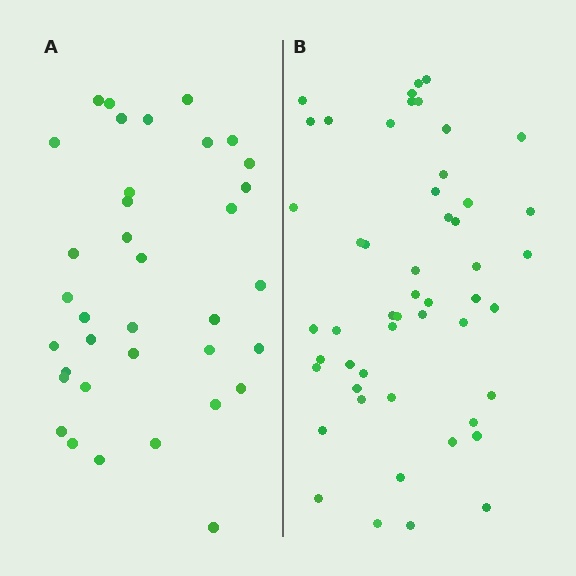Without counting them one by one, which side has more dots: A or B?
Region B (the right region) has more dots.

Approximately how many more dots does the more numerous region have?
Region B has approximately 15 more dots than region A.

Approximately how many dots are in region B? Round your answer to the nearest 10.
About 50 dots. (The exact count is 51, which rounds to 50.)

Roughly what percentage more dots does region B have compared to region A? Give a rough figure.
About 40% more.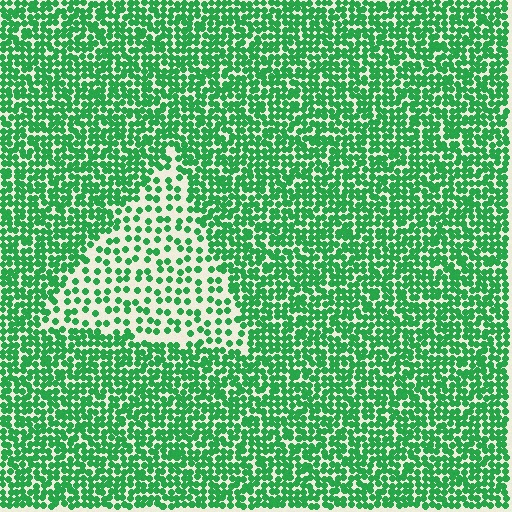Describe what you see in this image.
The image contains small green elements arranged at two different densities. A triangle-shaped region is visible where the elements are less densely packed than the surrounding area.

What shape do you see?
I see a triangle.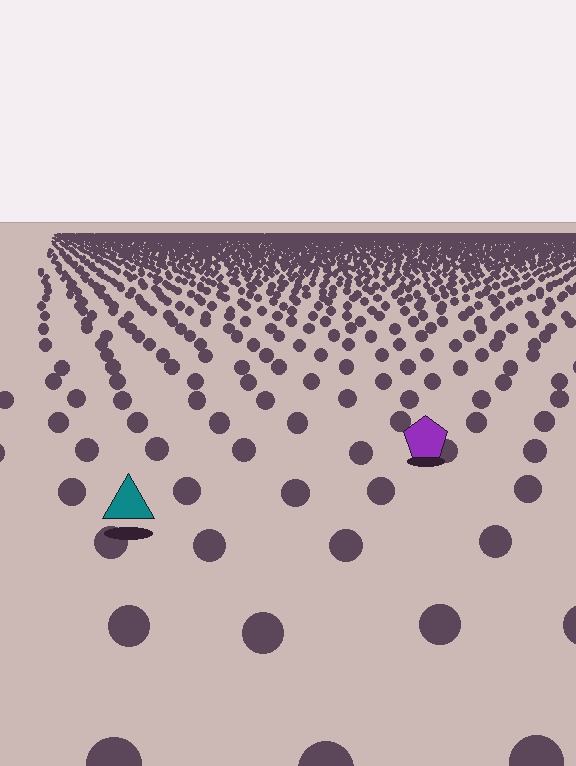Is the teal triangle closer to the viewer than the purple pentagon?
Yes. The teal triangle is closer — you can tell from the texture gradient: the ground texture is coarser near it.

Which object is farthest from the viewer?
The purple pentagon is farthest from the viewer. It appears smaller and the ground texture around it is denser.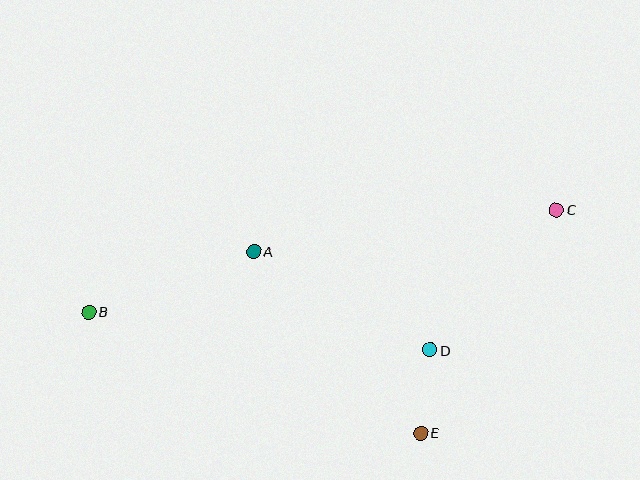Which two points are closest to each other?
Points D and E are closest to each other.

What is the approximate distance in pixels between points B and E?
The distance between B and E is approximately 353 pixels.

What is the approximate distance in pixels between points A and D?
The distance between A and D is approximately 202 pixels.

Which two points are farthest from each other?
Points B and C are farthest from each other.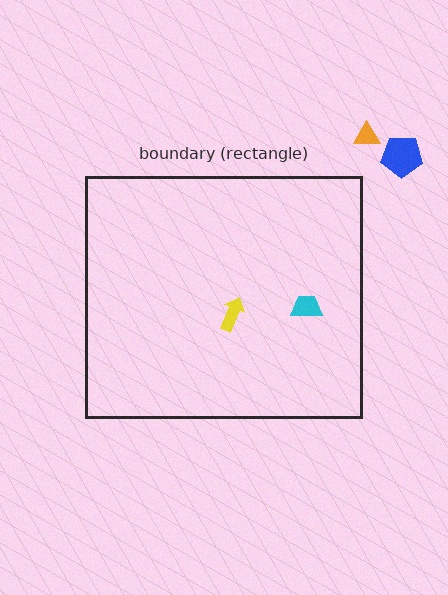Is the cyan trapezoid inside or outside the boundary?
Inside.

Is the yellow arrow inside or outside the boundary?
Inside.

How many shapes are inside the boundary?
2 inside, 2 outside.